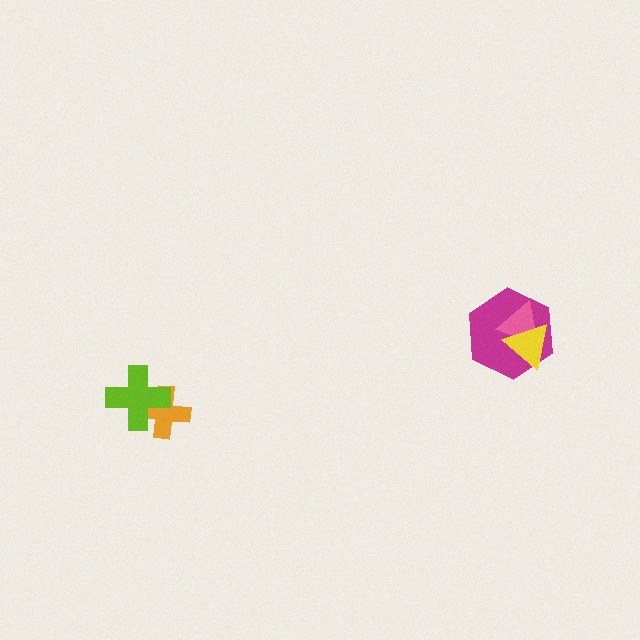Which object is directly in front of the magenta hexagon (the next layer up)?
The pink triangle is directly in front of the magenta hexagon.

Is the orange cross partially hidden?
Yes, it is partially covered by another shape.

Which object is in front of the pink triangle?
The yellow triangle is in front of the pink triangle.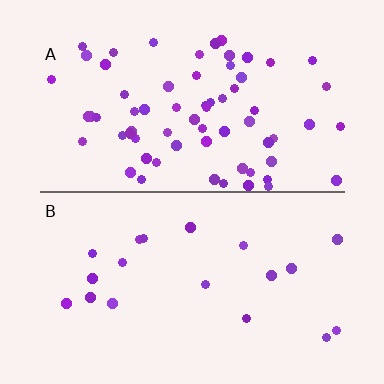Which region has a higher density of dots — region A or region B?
A (the top).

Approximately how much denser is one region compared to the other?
Approximately 3.6× — region A over region B.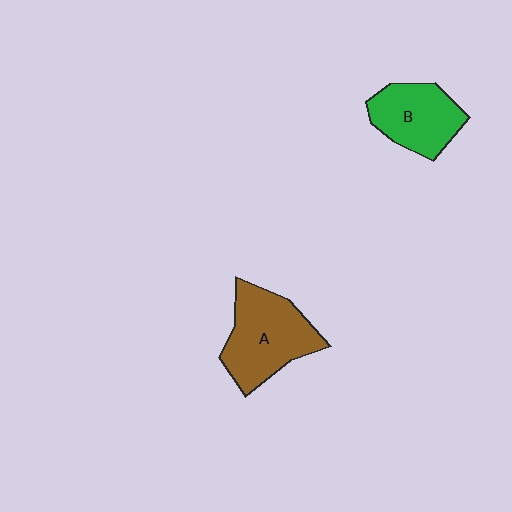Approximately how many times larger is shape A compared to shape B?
Approximately 1.3 times.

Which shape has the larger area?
Shape A (brown).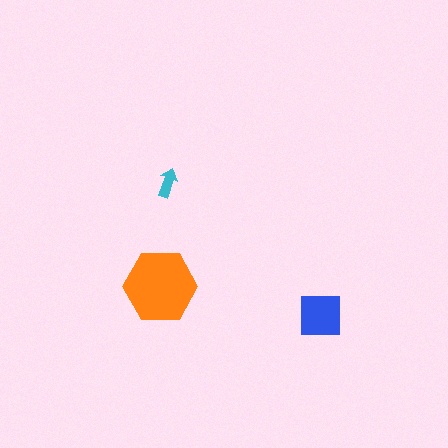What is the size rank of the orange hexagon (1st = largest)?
1st.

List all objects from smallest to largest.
The cyan arrow, the blue square, the orange hexagon.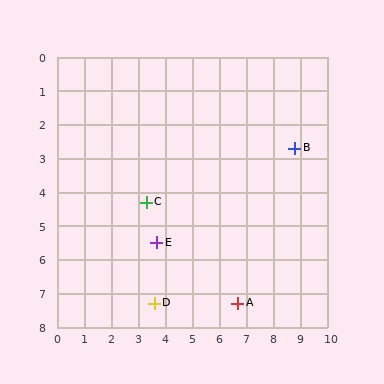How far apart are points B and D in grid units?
Points B and D are about 6.9 grid units apart.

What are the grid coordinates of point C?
Point C is at approximately (3.3, 4.3).